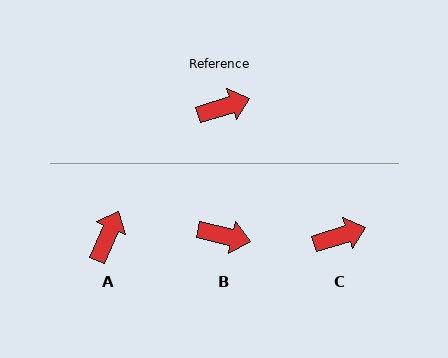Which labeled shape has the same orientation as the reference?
C.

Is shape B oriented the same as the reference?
No, it is off by about 31 degrees.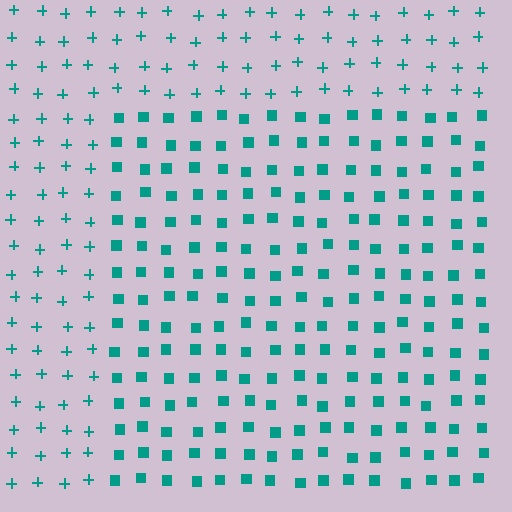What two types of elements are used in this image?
The image uses squares inside the rectangle region and plus signs outside it.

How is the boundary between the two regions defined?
The boundary is defined by a change in element shape: squares inside vs. plus signs outside. All elements share the same color and spacing.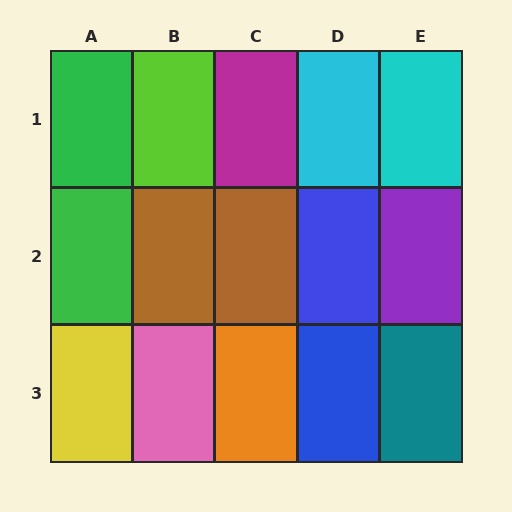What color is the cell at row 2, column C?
Brown.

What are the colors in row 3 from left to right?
Yellow, pink, orange, blue, teal.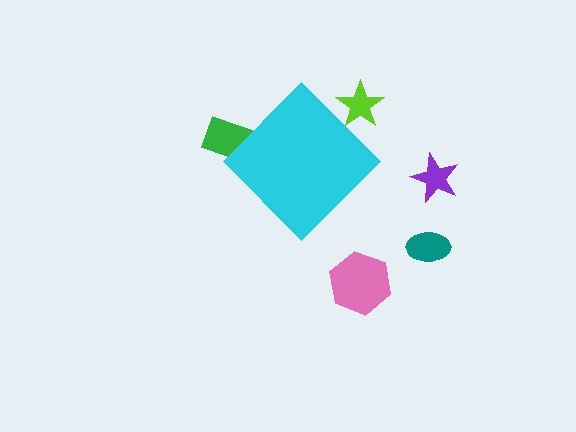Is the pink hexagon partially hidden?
No, the pink hexagon is fully visible.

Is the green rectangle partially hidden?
Yes, the green rectangle is partially hidden behind the cyan diamond.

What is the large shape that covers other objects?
A cyan diamond.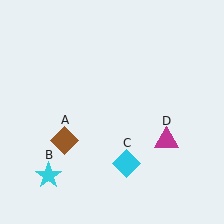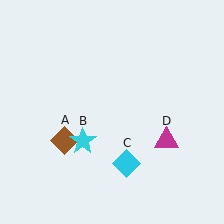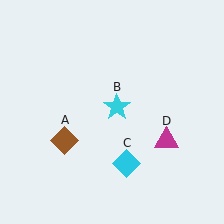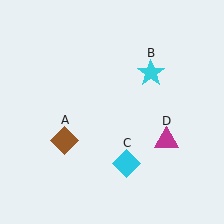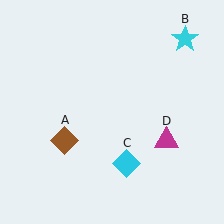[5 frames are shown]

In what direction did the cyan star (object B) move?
The cyan star (object B) moved up and to the right.